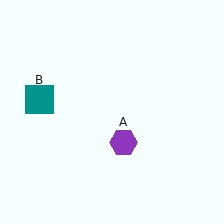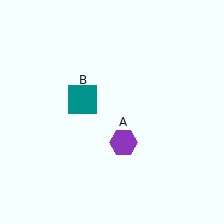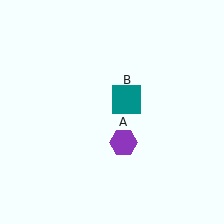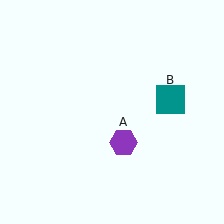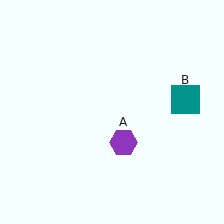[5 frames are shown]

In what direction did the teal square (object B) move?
The teal square (object B) moved right.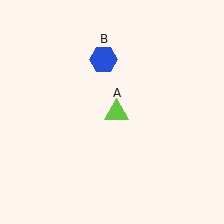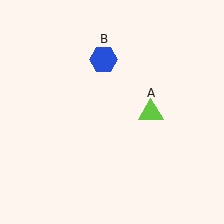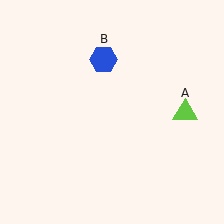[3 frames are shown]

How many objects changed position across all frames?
1 object changed position: lime triangle (object A).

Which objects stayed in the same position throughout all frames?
Blue hexagon (object B) remained stationary.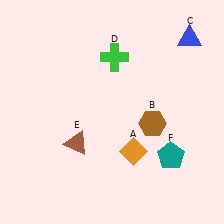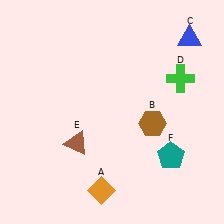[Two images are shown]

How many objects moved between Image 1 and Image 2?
2 objects moved between the two images.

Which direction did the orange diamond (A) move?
The orange diamond (A) moved down.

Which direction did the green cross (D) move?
The green cross (D) moved right.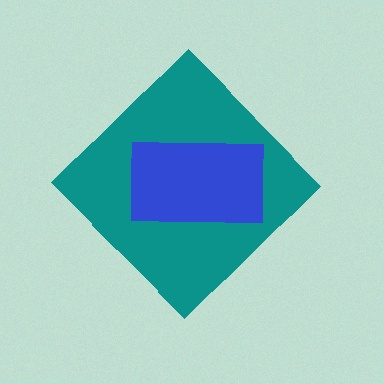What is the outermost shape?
The teal diamond.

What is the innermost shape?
The blue rectangle.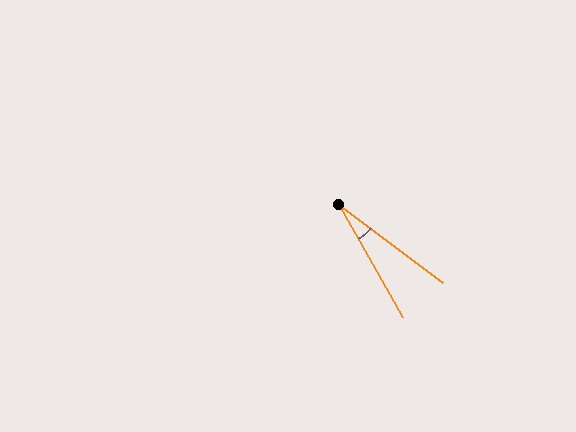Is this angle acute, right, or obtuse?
It is acute.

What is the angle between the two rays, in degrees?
Approximately 24 degrees.